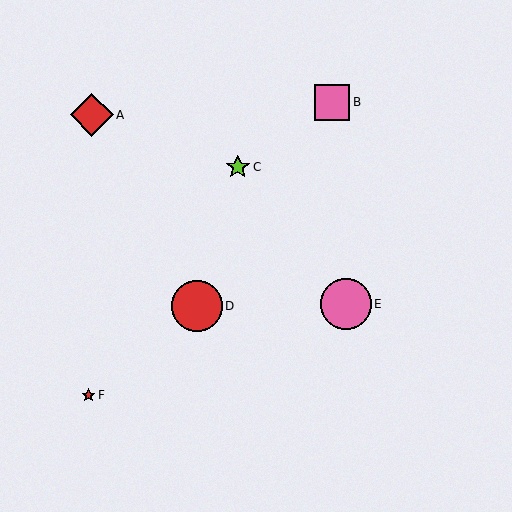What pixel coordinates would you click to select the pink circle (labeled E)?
Click at (346, 304) to select the pink circle E.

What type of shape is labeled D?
Shape D is a red circle.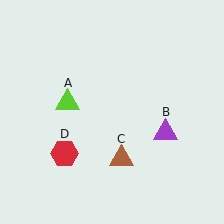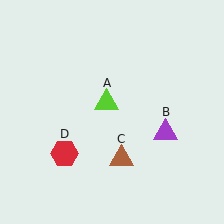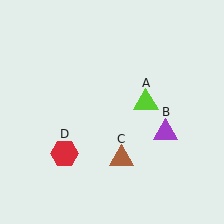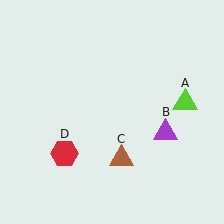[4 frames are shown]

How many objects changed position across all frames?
1 object changed position: lime triangle (object A).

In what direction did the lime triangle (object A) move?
The lime triangle (object A) moved right.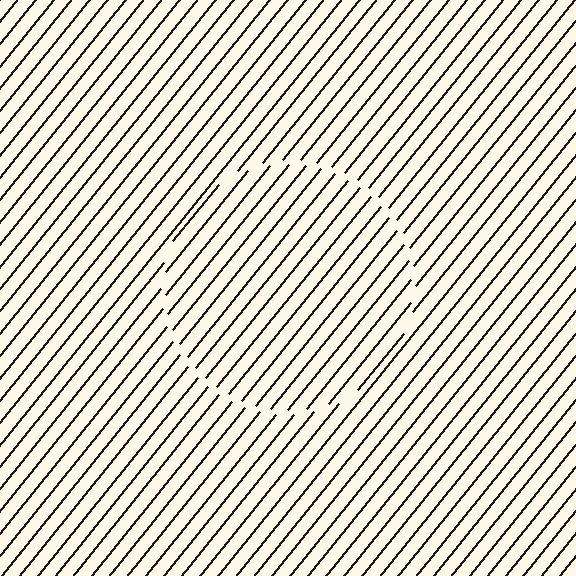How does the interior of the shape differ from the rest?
The interior of the shape contains the same grating, shifted by half a period — the contour is defined by the phase discontinuity where line-ends from the inner and outer gratings abut.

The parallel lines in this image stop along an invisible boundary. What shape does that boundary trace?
An illusory circle. The interior of the shape contains the same grating, shifted by half a period — the contour is defined by the phase discontinuity where line-ends from the inner and outer gratings abut.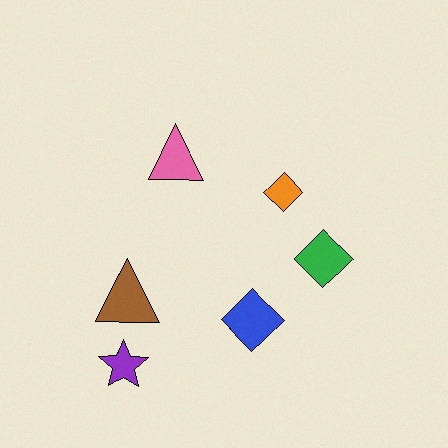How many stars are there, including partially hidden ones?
There is 1 star.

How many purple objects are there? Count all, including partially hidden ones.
There is 1 purple object.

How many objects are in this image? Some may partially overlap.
There are 6 objects.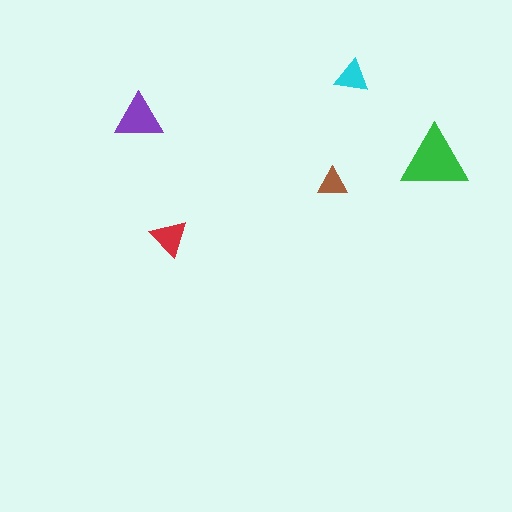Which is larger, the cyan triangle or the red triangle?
The red one.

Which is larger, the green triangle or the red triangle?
The green one.